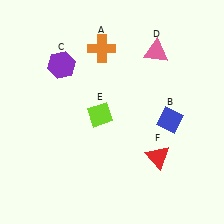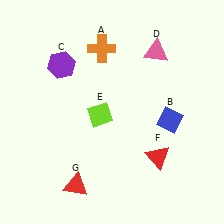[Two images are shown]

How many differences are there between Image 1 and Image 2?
There is 1 difference between the two images.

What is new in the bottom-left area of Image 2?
A red triangle (G) was added in the bottom-left area of Image 2.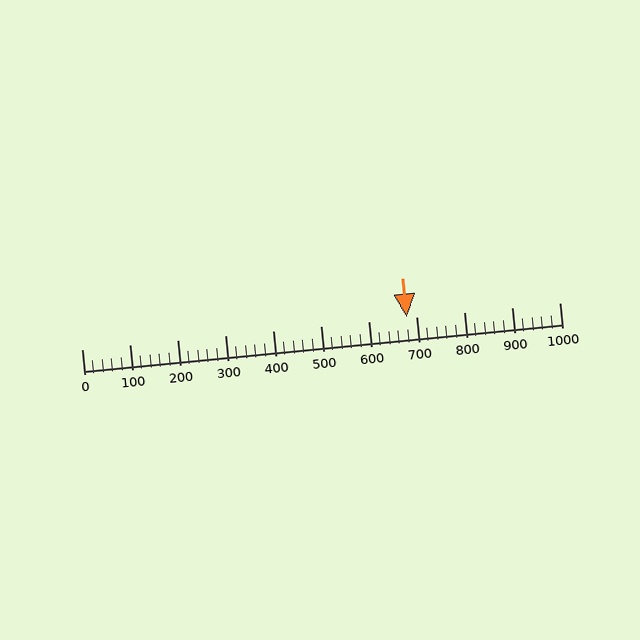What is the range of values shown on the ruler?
The ruler shows values from 0 to 1000.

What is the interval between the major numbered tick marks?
The major tick marks are spaced 100 units apart.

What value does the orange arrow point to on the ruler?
The orange arrow points to approximately 680.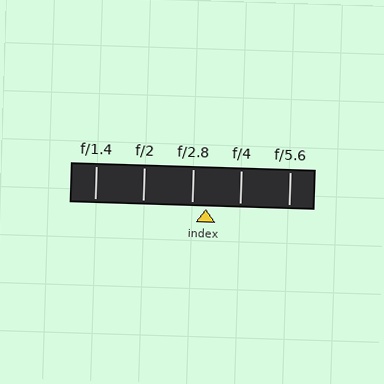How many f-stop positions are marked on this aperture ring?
There are 5 f-stop positions marked.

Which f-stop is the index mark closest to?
The index mark is closest to f/2.8.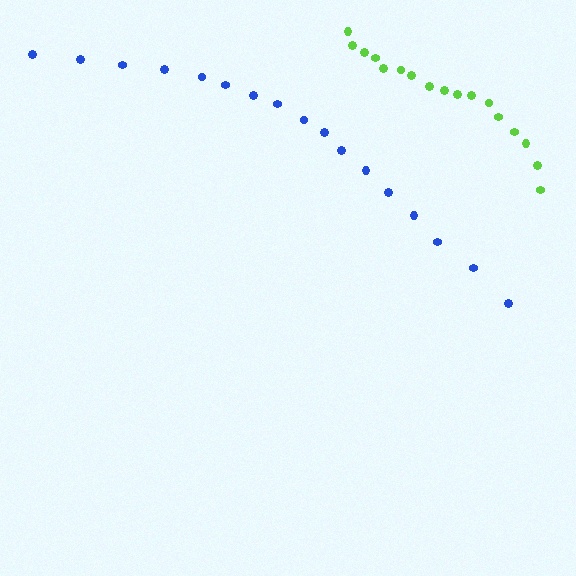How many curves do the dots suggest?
There are 2 distinct paths.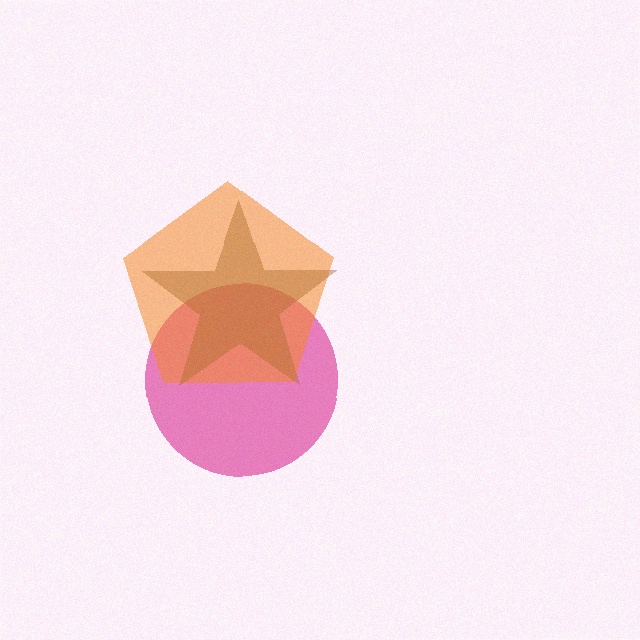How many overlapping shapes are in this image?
There are 3 overlapping shapes in the image.